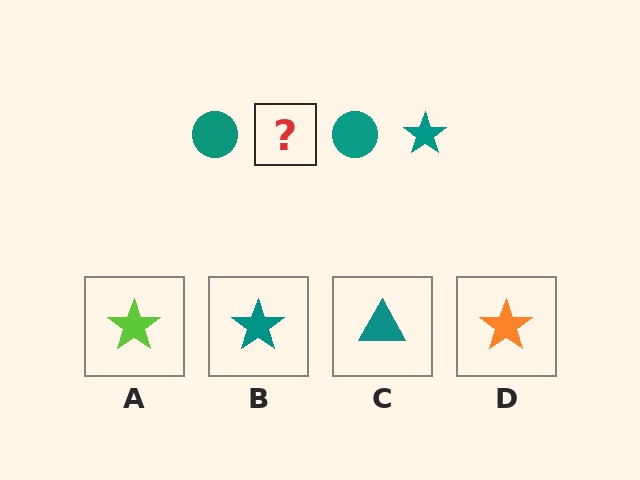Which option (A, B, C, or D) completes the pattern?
B.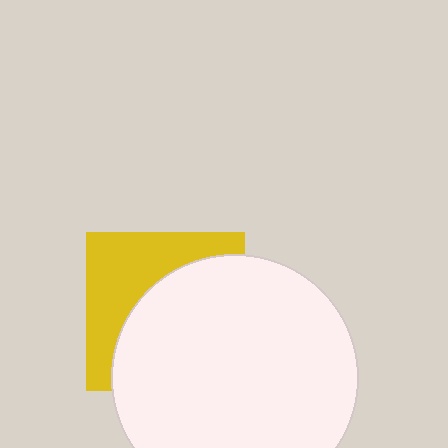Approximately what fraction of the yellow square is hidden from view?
Roughly 59% of the yellow square is hidden behind the white circle.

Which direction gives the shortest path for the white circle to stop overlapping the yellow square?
Moving toward the lower-right gives the shortest separation.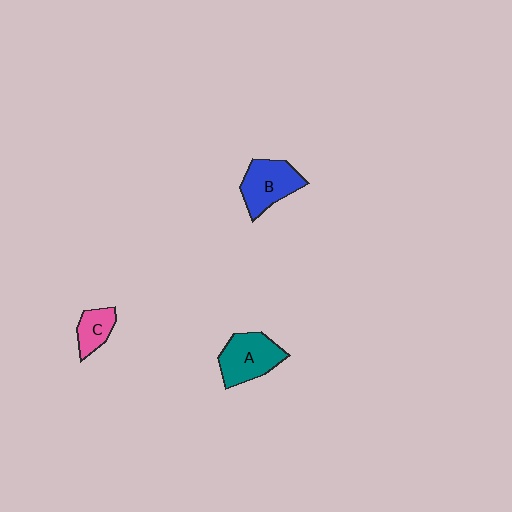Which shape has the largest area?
Shape A (teal).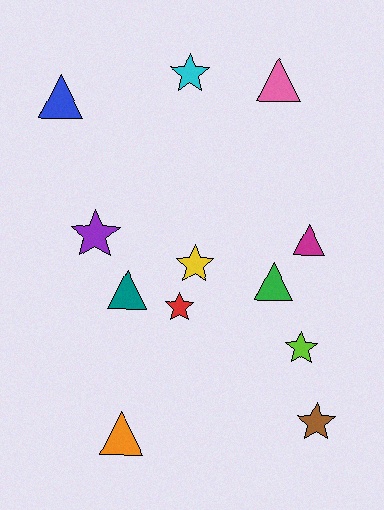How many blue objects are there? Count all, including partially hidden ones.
There is 1 blue object.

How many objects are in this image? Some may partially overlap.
There are 12 objects.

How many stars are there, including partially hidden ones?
There are 6 stars.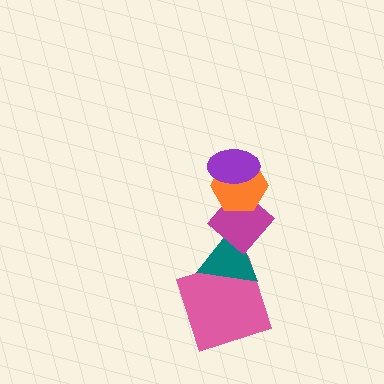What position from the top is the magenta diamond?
The magenta diamond is 3rd from the top.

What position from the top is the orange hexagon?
The orange hexagon is 2nd from the top.